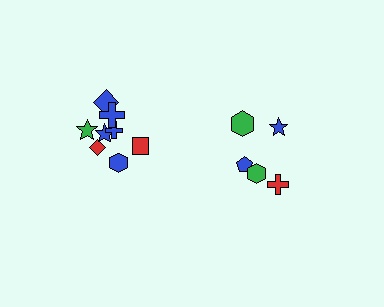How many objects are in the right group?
There are 5 objects.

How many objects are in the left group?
There are 8 objects.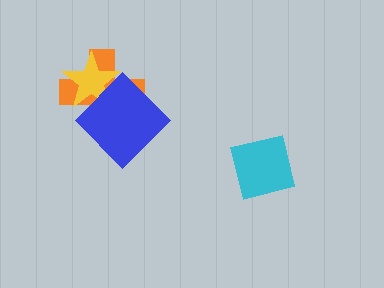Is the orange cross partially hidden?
Yes, it is partially covered by another shape.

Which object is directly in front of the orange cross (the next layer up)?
The yellow star is directly in front of the orange cross.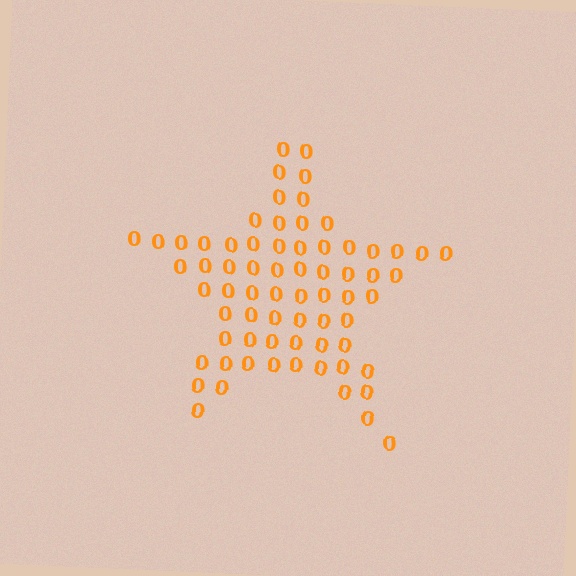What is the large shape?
The large shape is a star.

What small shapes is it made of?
It is made of small digit 0's.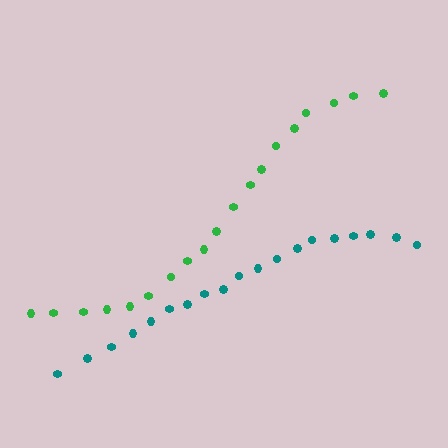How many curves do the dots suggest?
There are 2 distinct paths.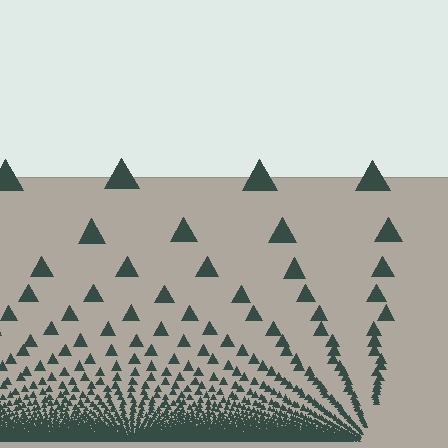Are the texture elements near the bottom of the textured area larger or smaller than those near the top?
Smaller. The gradient is inverted — elements near the bottom are smaller and denser.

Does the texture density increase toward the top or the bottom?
Density increases toward the bottom.